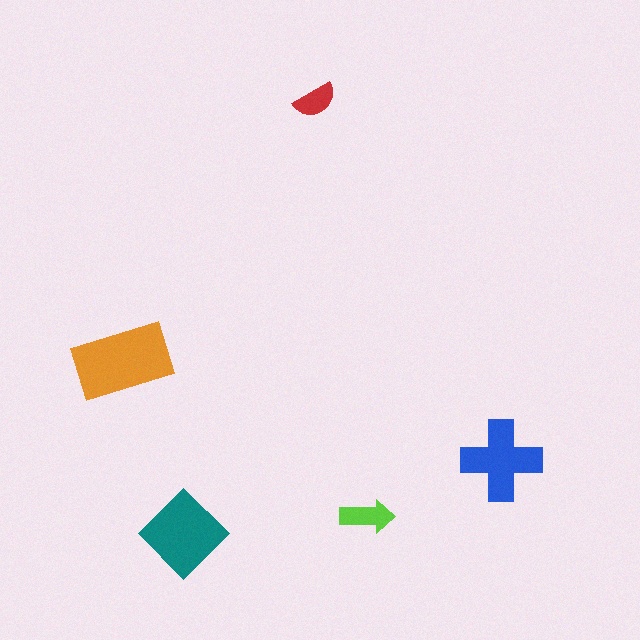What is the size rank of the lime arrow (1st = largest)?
4th.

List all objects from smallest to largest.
The red semicircle, the lime arrow, the blue cross, the teal diamond, the orange rectangle.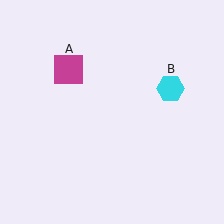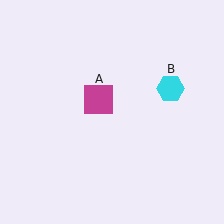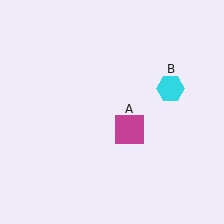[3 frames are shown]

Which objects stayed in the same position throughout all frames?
Cyan hexagon (object B) remained stationary.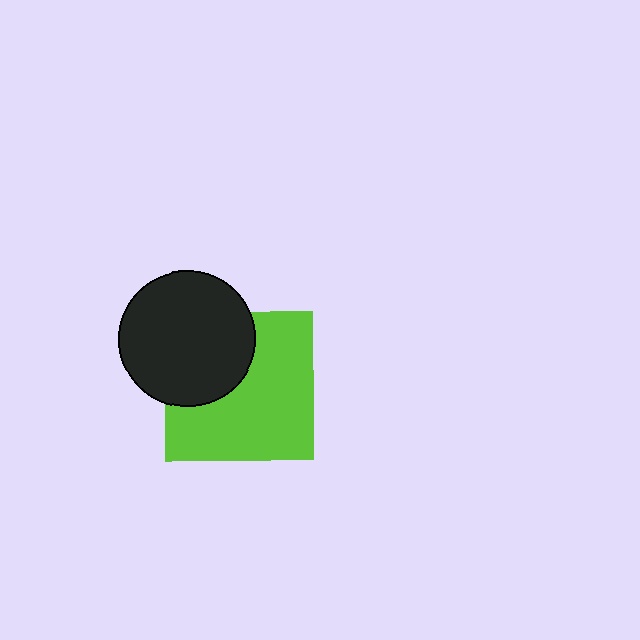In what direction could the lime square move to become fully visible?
The lime square could move toward the lower-right. That would shift it out from behind the black circle entirely.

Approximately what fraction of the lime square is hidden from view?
Roughly 34% of the lime square is hidden behind the black circle.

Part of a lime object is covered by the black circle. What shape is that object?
It is a square.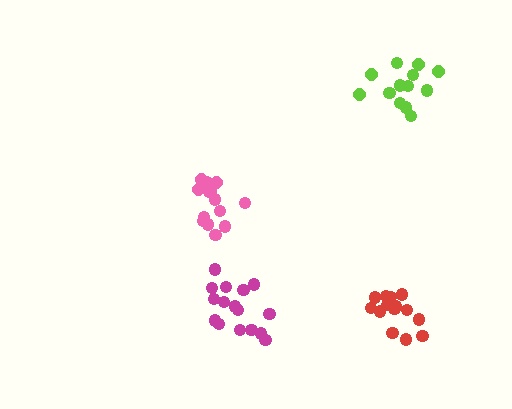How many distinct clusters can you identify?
There are 4 distinct clusters.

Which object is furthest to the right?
The lime cluster is rightmost.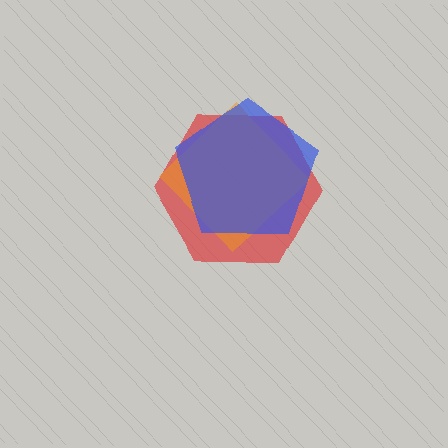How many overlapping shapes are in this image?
There are 3 overlapping shapes in the image.